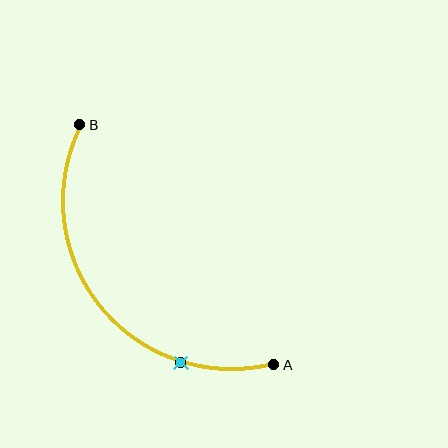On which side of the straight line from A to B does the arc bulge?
The arc bulges below and to the left of the straight line connecting A and B.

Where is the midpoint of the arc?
The arc midpoint is the point on the curve farthest from the straight line joining A and B. It sits below and to the left of that line.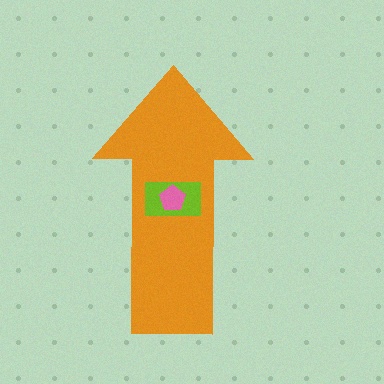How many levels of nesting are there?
3.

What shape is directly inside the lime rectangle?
The pink pentagon.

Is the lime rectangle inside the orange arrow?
Yes.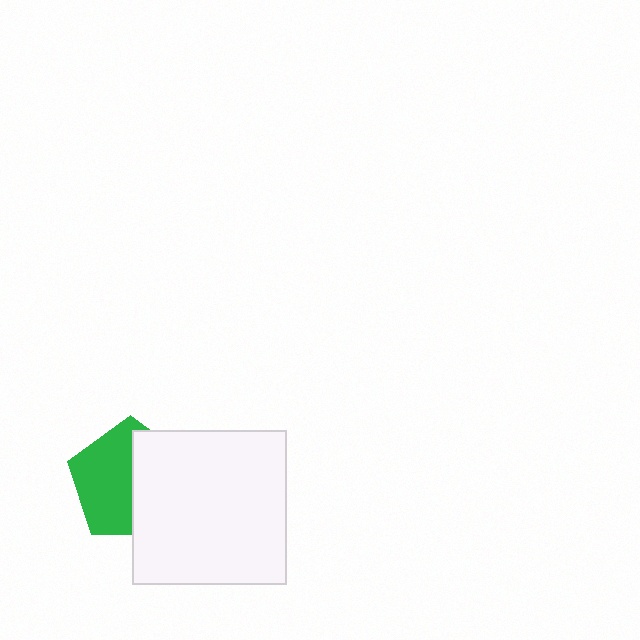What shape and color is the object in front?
The object in front is a white square.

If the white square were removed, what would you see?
You would see the complete green pentagon.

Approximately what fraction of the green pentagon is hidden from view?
Roughly 47% of the green pentagon is hidden behind the white square.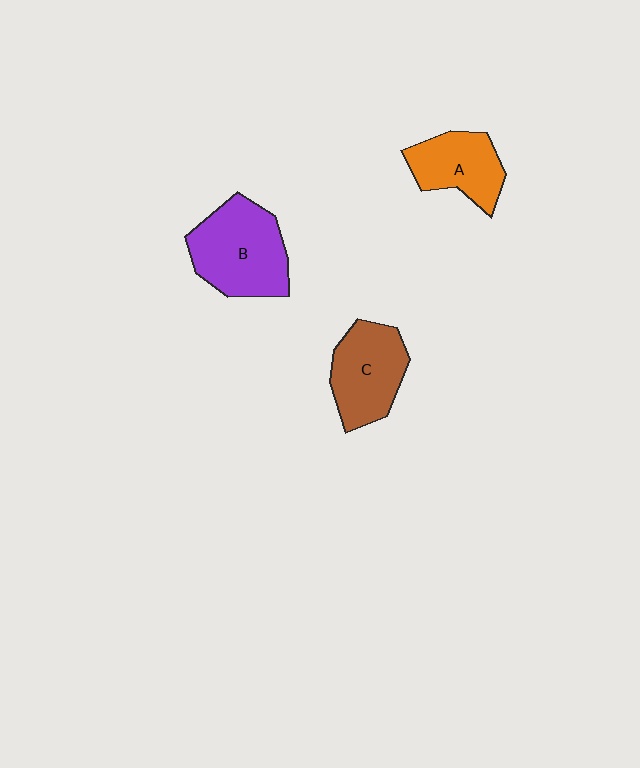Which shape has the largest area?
Shape B (purple).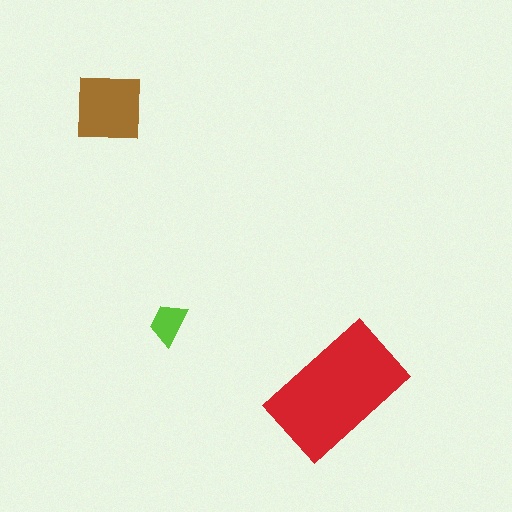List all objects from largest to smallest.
The red rectangle, the brown square, the lime trapezoid.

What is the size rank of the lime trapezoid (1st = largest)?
3rd.